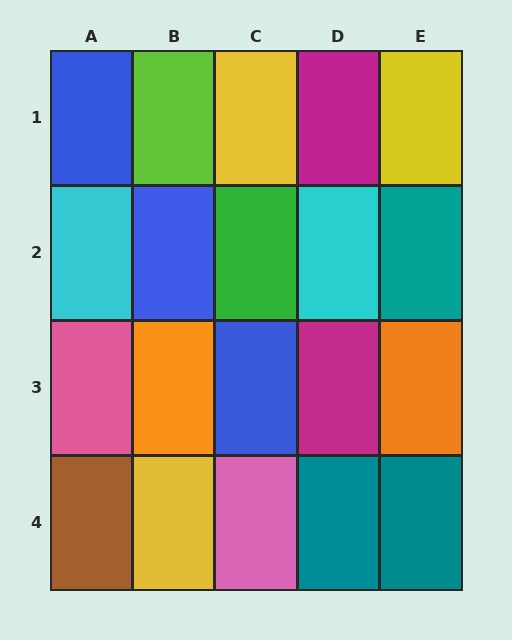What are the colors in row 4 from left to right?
Brown, yellow, pink, teal, teal.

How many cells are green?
1 cell is green.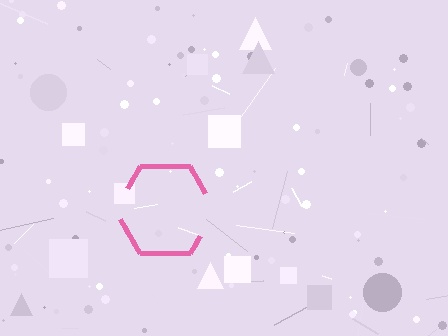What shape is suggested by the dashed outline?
The dashed outline suggests a hexagon.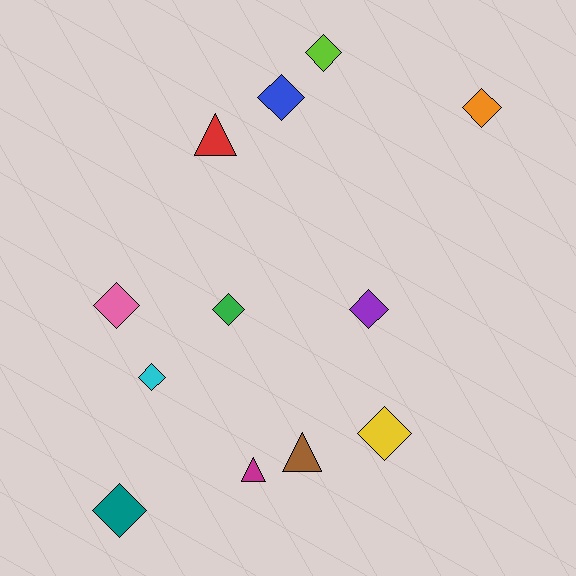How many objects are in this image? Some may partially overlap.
There are 12 objects.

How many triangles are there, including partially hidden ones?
There are 3 triangles.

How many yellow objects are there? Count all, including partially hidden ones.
There is 1 yellow object.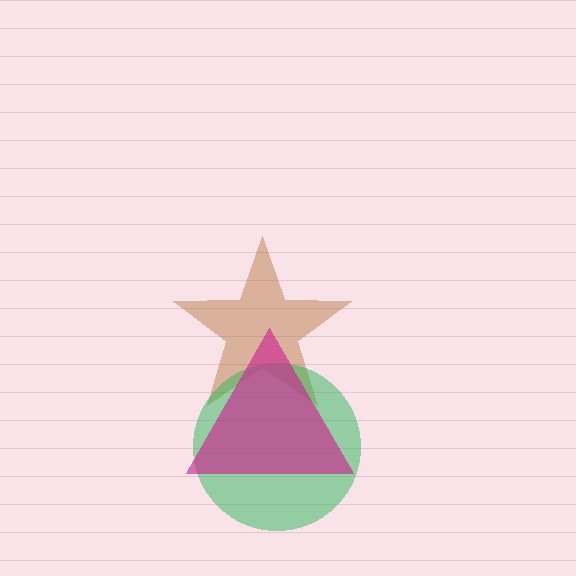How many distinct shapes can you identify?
There are 3 distinct shapes: a brown star, a green circle, a magenta triangle.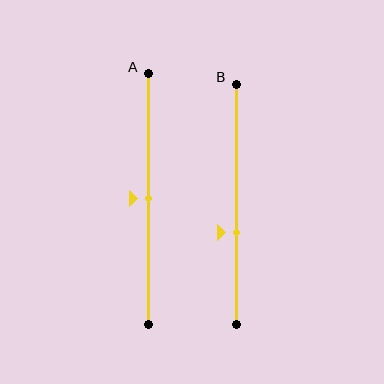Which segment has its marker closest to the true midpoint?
Segment A has its marker closest to the true midpoint.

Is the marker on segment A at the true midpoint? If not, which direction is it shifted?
Yes, the marker on segment A is at the true midpoint.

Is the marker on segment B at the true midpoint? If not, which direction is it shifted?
No, the marker on segment B is shifted downward by about 12% of the segment length.